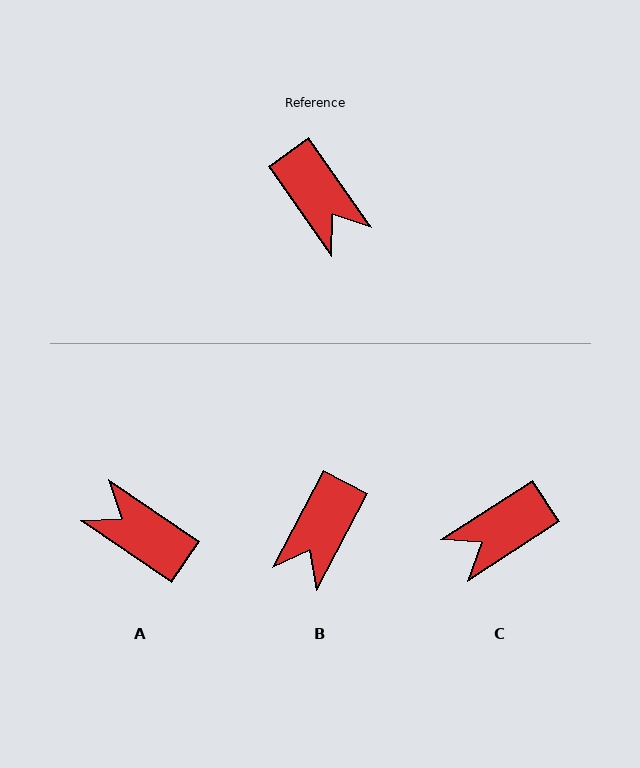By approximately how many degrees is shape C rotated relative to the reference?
Approximately 92 degrees clockwise.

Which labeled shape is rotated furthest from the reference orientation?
A, about 159 degrees away.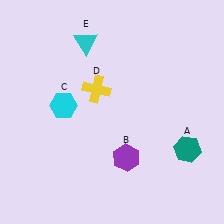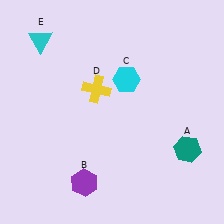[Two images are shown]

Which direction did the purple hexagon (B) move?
The purple hexagon (B) moved left.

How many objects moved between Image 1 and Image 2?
3 objects moved between the two images.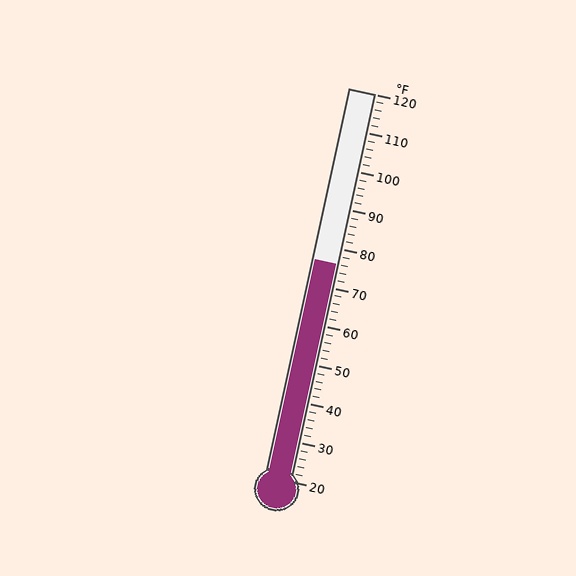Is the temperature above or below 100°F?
The temperature is below 100°F.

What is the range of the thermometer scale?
The thermometer scale ranges from 20°F to 120°F.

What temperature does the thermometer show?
The thermometer shows approximately 76°F.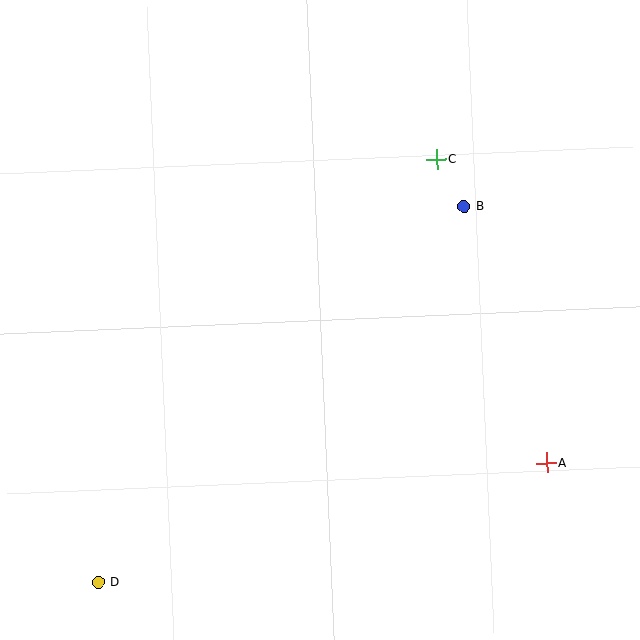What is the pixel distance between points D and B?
The distance between D and B is 525 pixels.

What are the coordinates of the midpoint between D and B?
The midpoint between D and B is at (281, 394).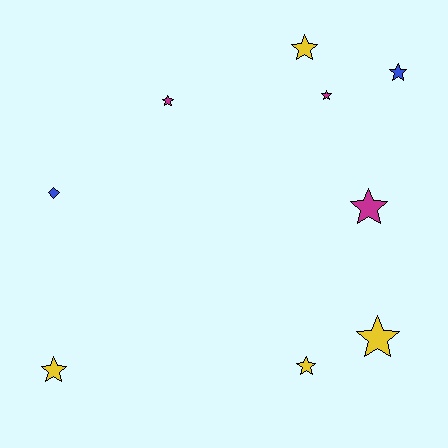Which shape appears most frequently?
Star, with 8 objects.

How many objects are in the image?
There are 9 objects.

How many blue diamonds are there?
There is 1 blue diamond.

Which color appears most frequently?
Yellow, with 4 objects.